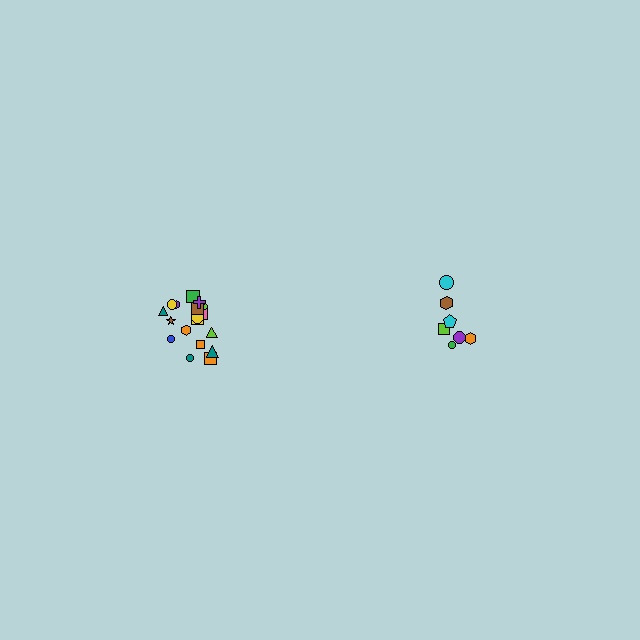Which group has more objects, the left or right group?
The left group.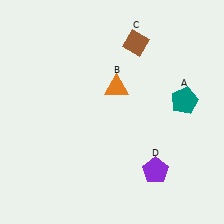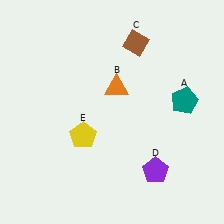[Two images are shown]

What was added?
A yellow pentagon (E) was added in Image 2.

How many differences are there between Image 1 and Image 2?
There is 1 difference between the two images.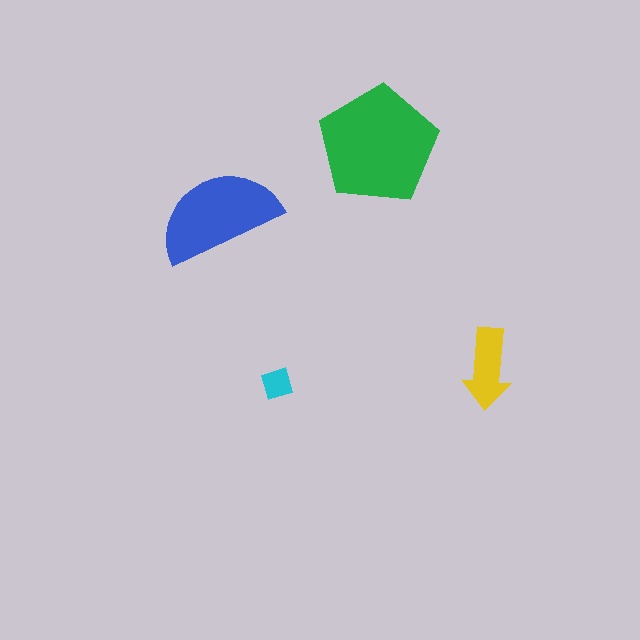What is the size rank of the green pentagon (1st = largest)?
1st.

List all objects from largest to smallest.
The green pentagon, the blue semicircle, the yellow arrow, the cyan square.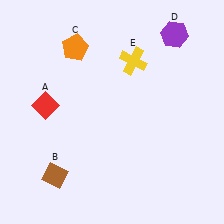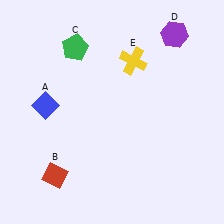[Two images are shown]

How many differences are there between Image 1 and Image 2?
There are 3 differences between the two images.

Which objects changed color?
A changed from red to blue. B changed from brown to red. C changed from orange to green.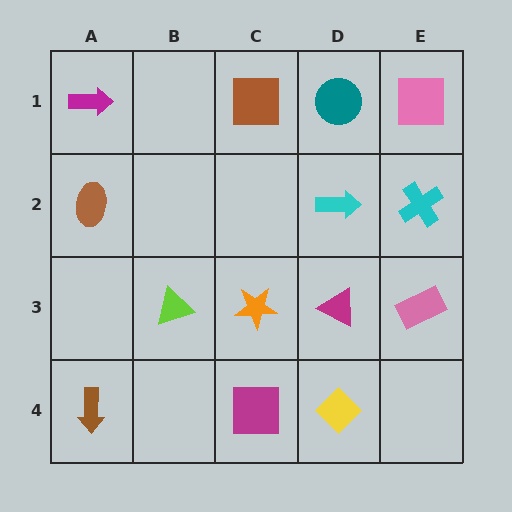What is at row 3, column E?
A pink rectangle.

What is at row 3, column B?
A lime triangle.